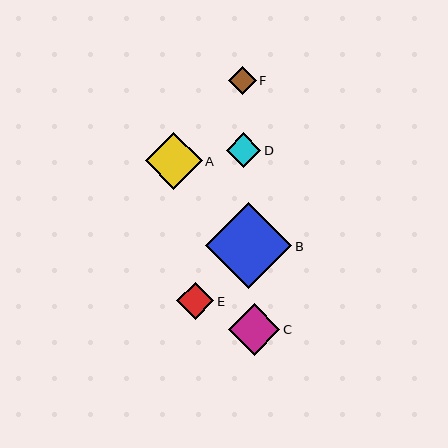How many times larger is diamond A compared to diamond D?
Diamond A is approximately 1.6 times the size of diamond D.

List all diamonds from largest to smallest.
From largest to smallest: B, A, C, E, D, F.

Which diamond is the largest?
Diamond B is the largest with a size of approximately 87 pixels.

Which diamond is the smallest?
Diamond F is the smallest with a size of approximately 28 pixels.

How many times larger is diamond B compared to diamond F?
Diamond B is approximately 3.1 times the size of diamond F.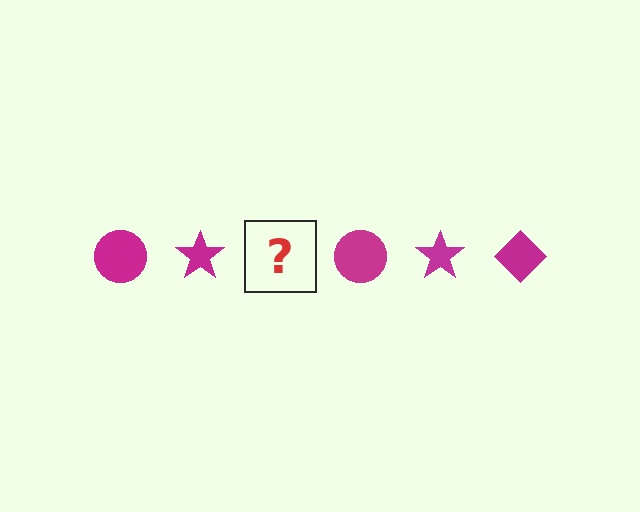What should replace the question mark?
The question mark should be replaced with a magenta diamond.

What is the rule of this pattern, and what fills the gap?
The rule is that the pattern cycles through circle, star, diamond shapes in magenta. The gap should be filled with a magenta diamond.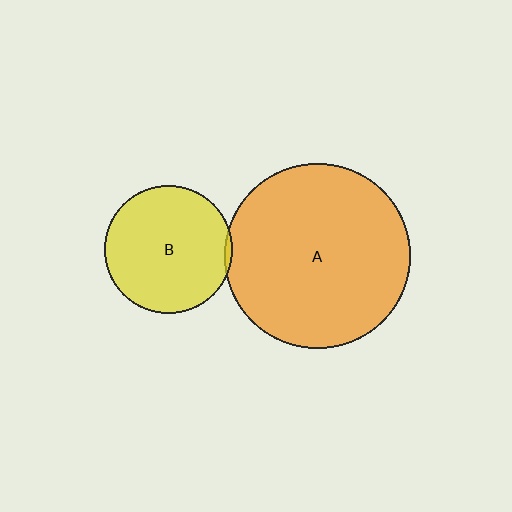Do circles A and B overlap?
Yes.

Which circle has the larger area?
Circle A (orange).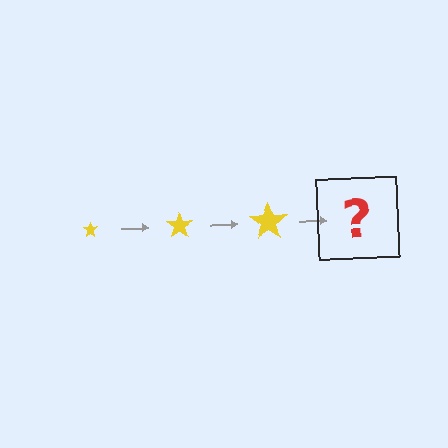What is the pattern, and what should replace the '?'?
The pattern is that the star gets progressively larger each step. The '?' should be a yellow star, larger than the previous one.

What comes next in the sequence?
The next element should be a yellow star, larger than the previous one.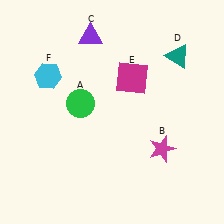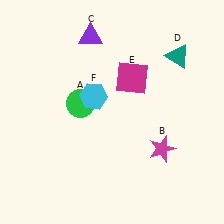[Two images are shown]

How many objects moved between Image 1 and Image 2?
1 object moved between the two images.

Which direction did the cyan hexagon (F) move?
The cyan hexagon (F) moved right.